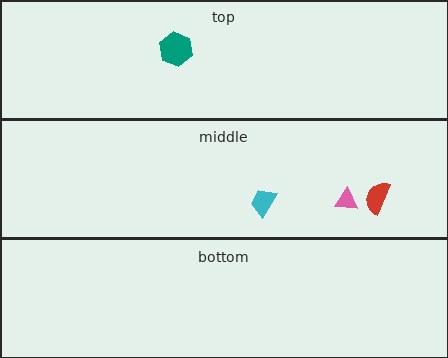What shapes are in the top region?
The teal hexagon.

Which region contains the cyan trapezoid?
The middle region.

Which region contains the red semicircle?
The middle region.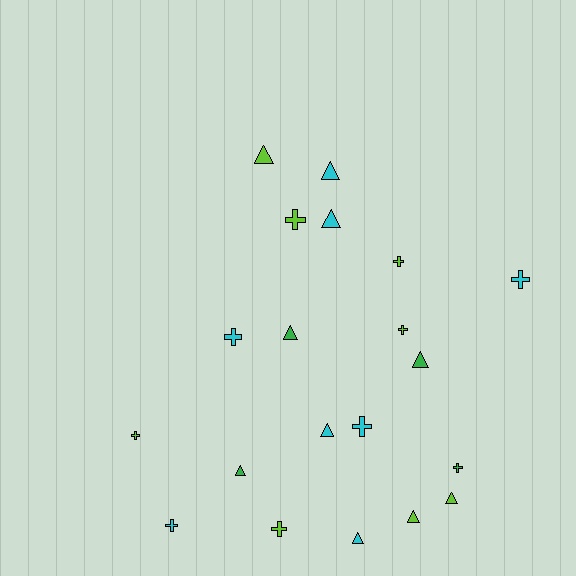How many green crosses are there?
There is 1 green cross.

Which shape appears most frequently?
Cross, with 10 objects.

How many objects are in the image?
There are 20 objects.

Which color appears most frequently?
Lime, with 8 objects.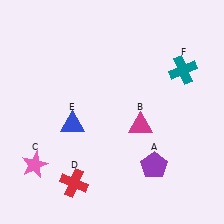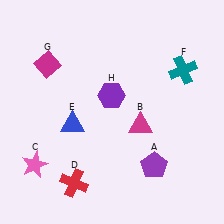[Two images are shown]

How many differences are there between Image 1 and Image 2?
There are 2 differences between the two images.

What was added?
A magenta diamond (G), a purple hexagon (H) were added in Image 2.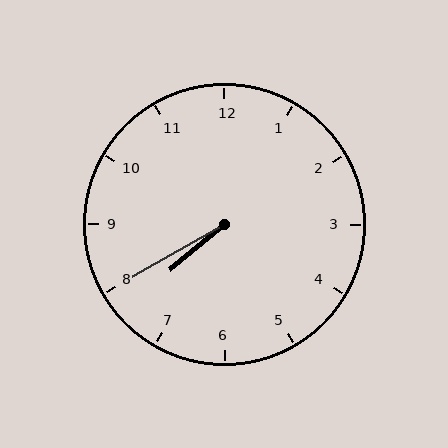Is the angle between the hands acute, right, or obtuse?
It is acute.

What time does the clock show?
7:40.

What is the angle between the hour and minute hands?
Approximately 10 degrees.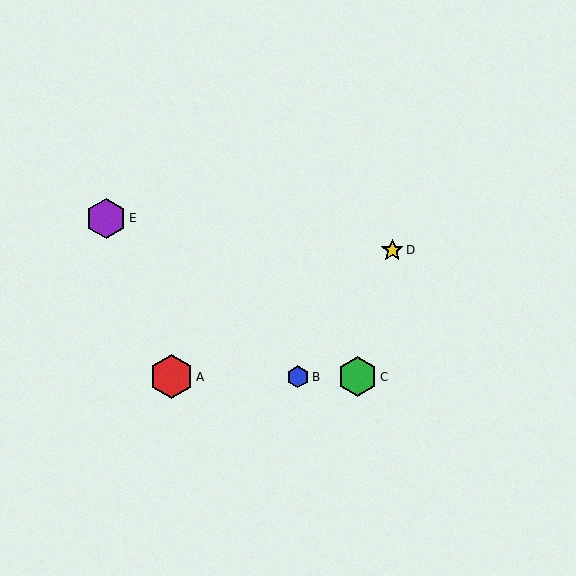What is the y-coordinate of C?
Object C is at y≈377.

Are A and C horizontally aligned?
Yes, both are at y≈377.